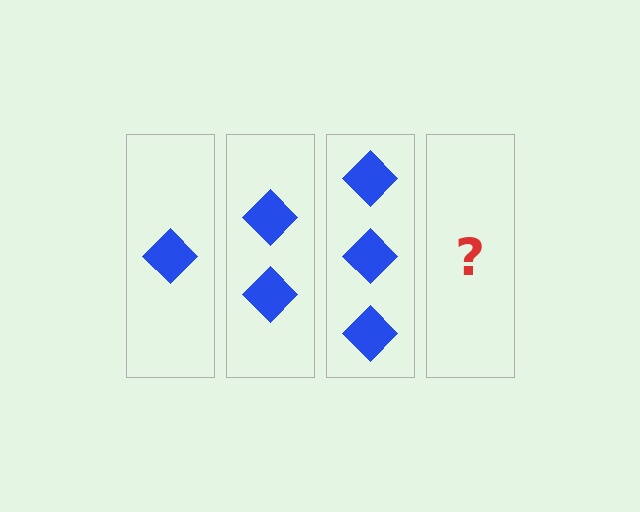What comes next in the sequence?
The next element should be 4 diamonds.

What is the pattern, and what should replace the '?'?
The pattern is that each step adds one more diamond. The '?' should be 4 diamonds.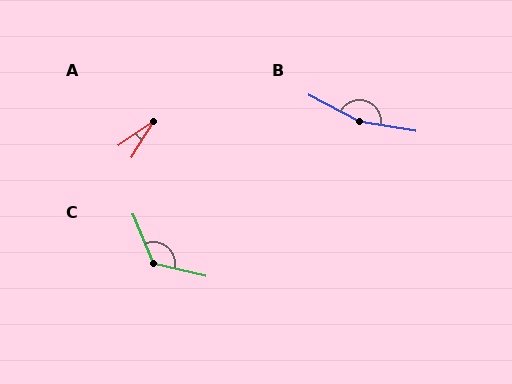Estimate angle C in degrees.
Approximately 126 degrees.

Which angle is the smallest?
A, at approximately 23 degrees.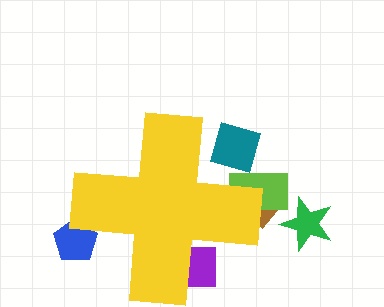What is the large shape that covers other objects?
A yellow cross.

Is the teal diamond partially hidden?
Yes, the teal diamond is partially hidden behind the yellow cross.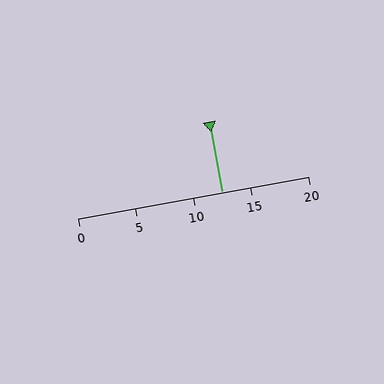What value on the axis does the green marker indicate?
The marker indicates approximately 12.5.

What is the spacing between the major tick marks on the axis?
The major ticks are spaced 5 apart.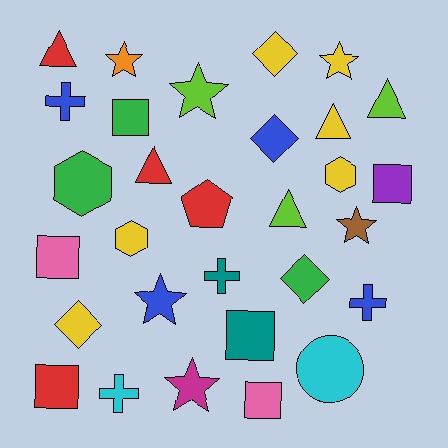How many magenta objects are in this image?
There is 1 magenta object.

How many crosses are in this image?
There are 4 crosses.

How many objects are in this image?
There are 30 objects.